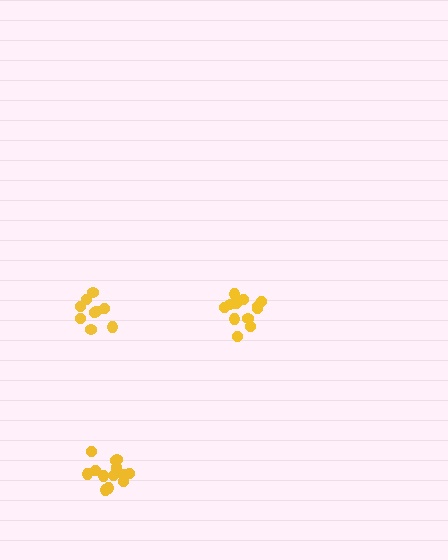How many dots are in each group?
Group 1: 14 dots, Group 2: 9 dots, Group 3: 12 dots (35 total).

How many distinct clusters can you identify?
There are 3 distinct clusters.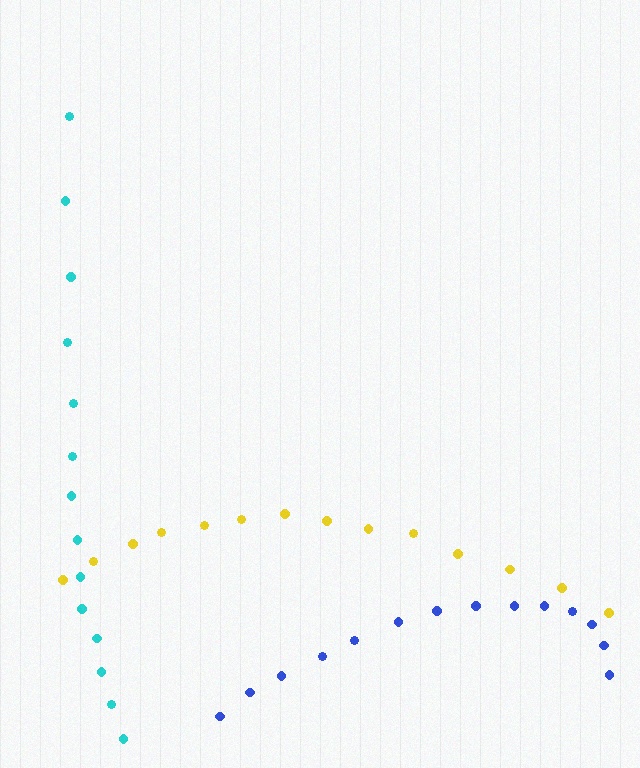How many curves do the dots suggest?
There are 3 distinct paths.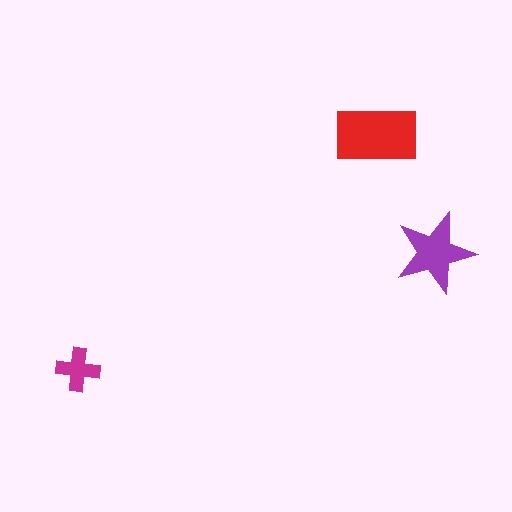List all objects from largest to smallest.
The red rectangle, the purple star, the magenta cross.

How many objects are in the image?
There are 3 objects in the image.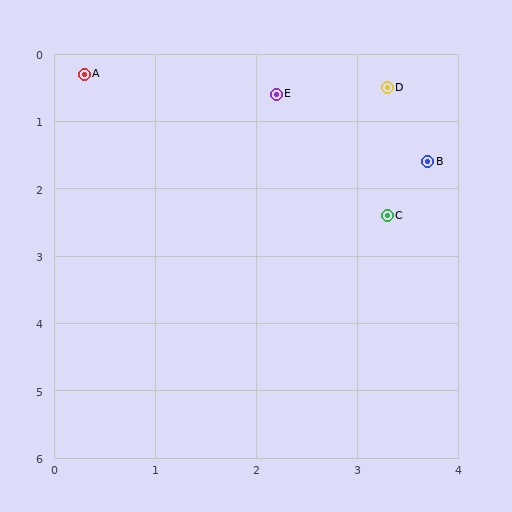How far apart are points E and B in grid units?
Points E and B are about 1.8 grid units apart.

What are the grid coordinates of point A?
Point A is at approximately (0.3, 0.3).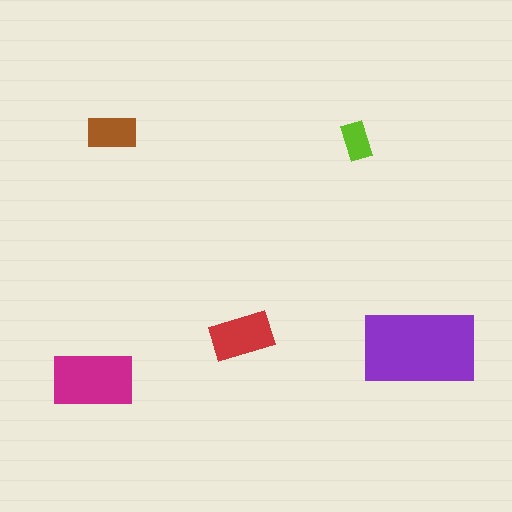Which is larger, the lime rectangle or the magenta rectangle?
The magenta one.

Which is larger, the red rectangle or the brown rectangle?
The red one.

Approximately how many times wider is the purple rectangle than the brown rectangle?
About 2.5 times wider.